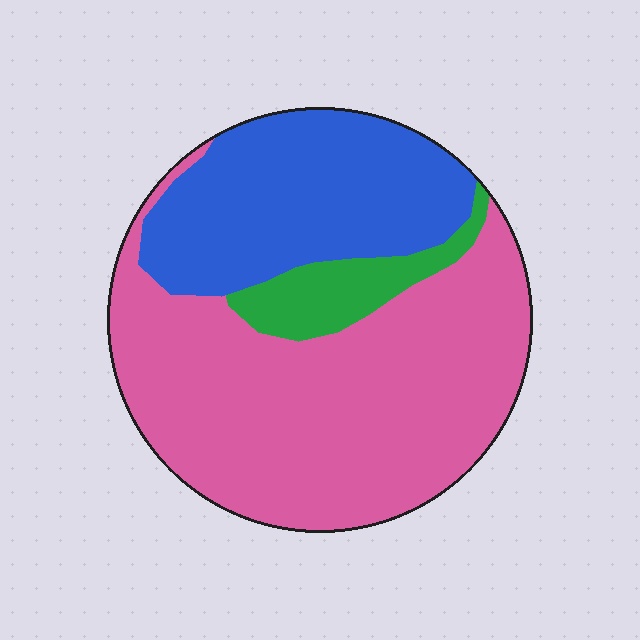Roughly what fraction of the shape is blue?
Blue takes up between a sixth and a third of the shape.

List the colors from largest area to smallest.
From largest to smallest: pink, blue, green.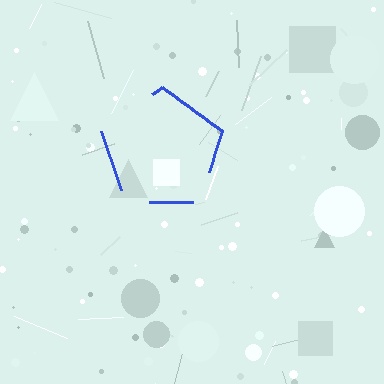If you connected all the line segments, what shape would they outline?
They would outline a pentagon.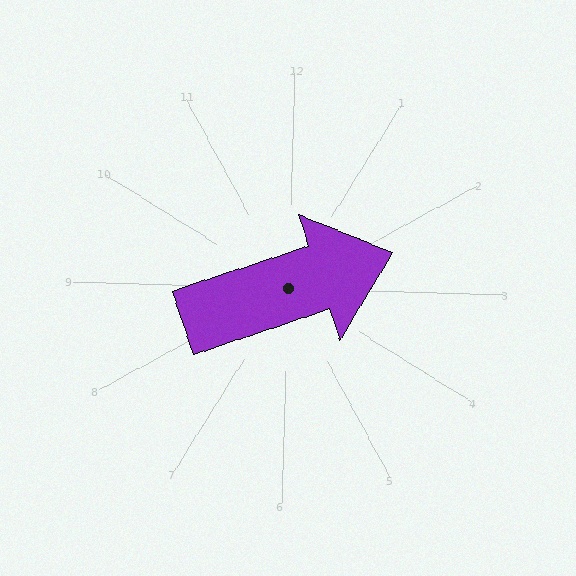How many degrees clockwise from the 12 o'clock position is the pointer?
Approximately 70 degrees.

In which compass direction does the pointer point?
East.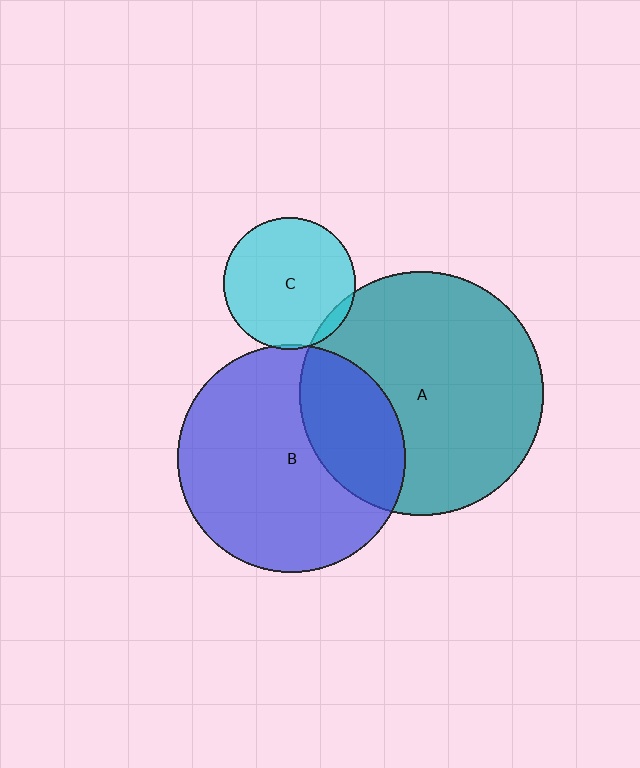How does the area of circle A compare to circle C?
Approximately 3.4 times.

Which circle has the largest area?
Circle A (teal).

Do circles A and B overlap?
Yes.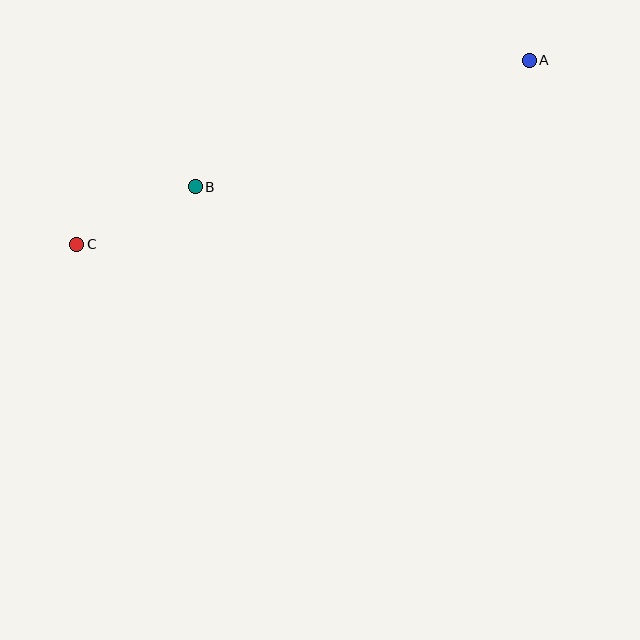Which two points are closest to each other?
Points B and C are closest to each other.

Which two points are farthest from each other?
Points A and C are farthest from each other.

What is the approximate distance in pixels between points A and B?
The distance between A and B is approximately 357 pixels.